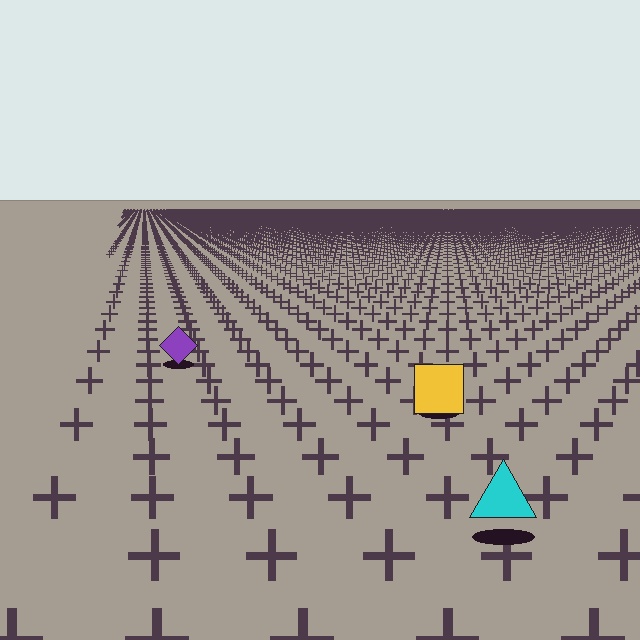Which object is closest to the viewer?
The cyan triangle is closest. The texture marks near it are larger and more spread out.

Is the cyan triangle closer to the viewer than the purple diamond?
Yes. The cyan triangle is closer — you can tell from the texture gradient: the ground texture is coarser near it.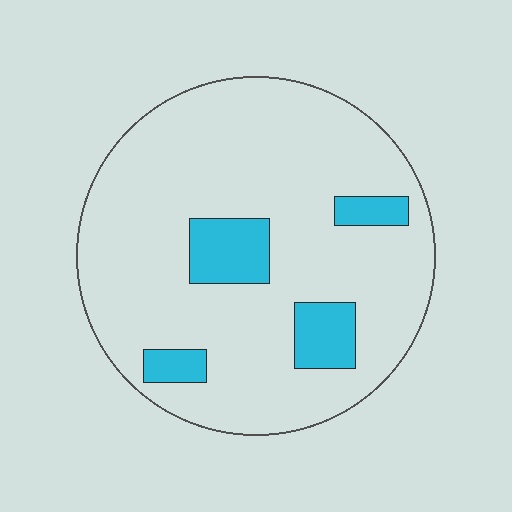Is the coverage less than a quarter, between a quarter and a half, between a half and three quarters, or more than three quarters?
Less than a quarter.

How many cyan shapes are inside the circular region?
4.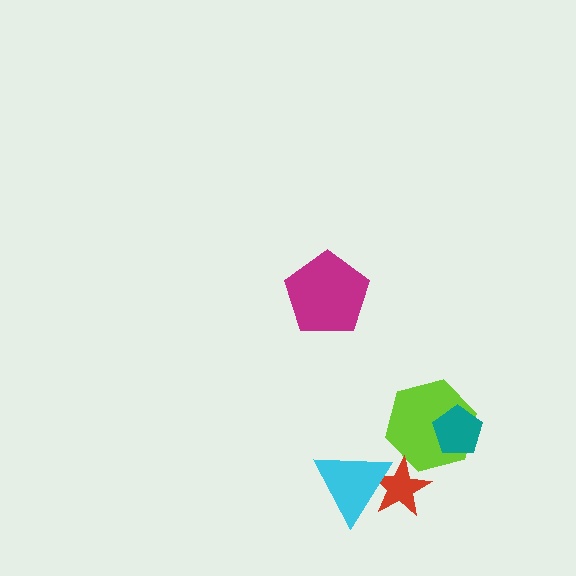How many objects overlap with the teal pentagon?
1 object overlaps with the teal pentagon.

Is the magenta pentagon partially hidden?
No, no other shape covers it.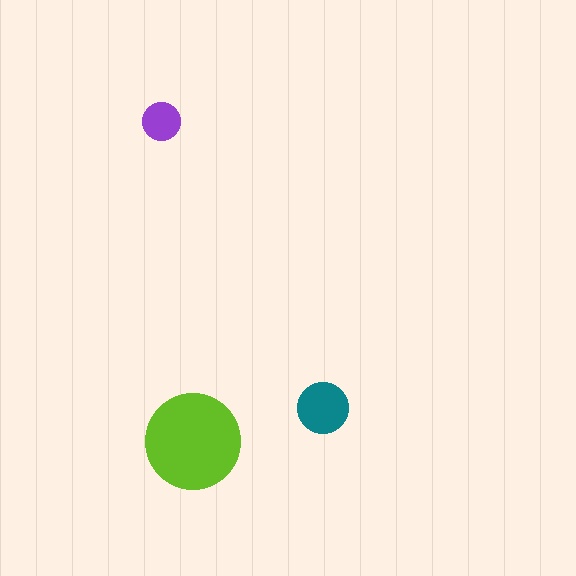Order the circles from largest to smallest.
the lime one, the teal one, the purple one.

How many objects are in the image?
There are 3 objects in the image.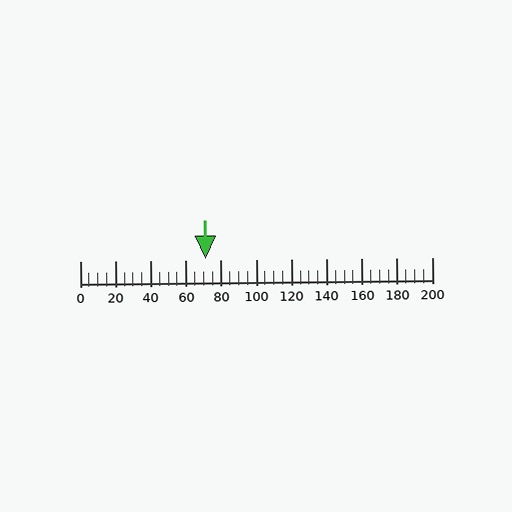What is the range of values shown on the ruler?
The ruler shows values from 0 to 200.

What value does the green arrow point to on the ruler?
The green arrow points to approximately 71.